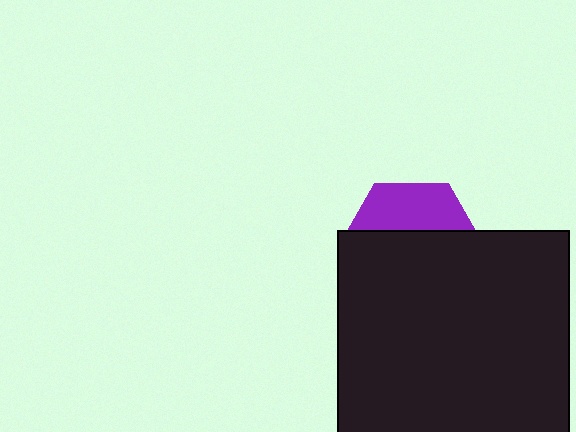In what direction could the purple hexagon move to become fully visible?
The purple hexagon could move up. That would shift it out from behind the black rectangle entirely.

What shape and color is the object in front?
The object in front is a black rectangle.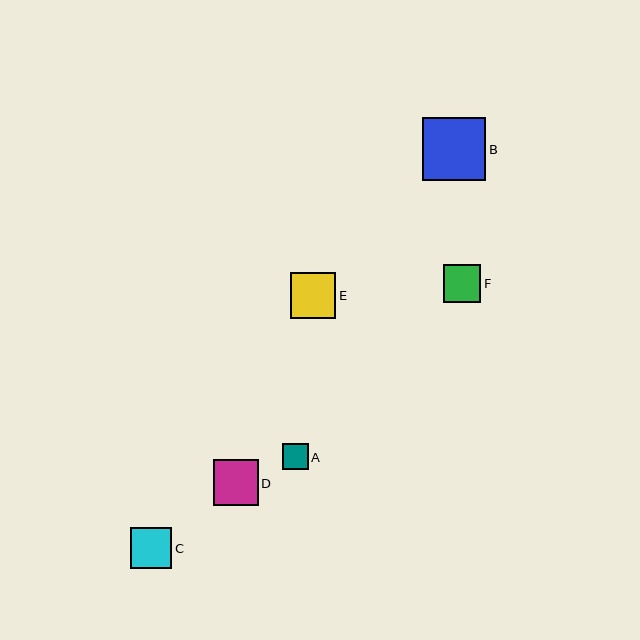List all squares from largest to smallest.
From largest to smallest: B, E, D, C, F, A.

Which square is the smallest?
Square A is the smallest with a size of approximately 26 pixels.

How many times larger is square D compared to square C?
Square D is approximately 1.1 times the size of square C.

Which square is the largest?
Square B is the largest with a size of approximately 63 pixels.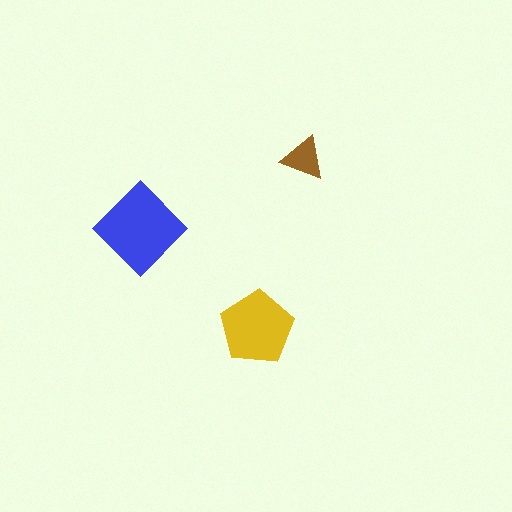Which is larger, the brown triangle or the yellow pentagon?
The yellow pentagon.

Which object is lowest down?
The yellow pentagon is bottommost.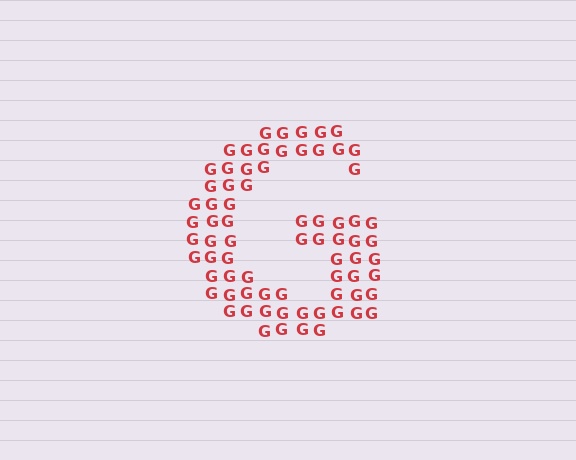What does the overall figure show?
The overall figure shows the letter G.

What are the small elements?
The small elements are letter G's.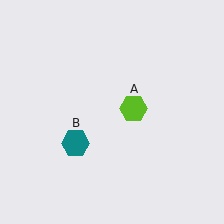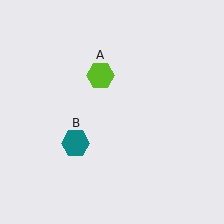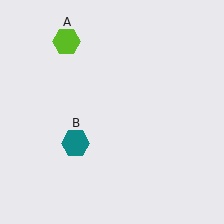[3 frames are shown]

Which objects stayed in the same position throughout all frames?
Teal hexagon (object B) remained stationary.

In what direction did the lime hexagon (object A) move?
The lime hexagon (object A) moved up and to the left.